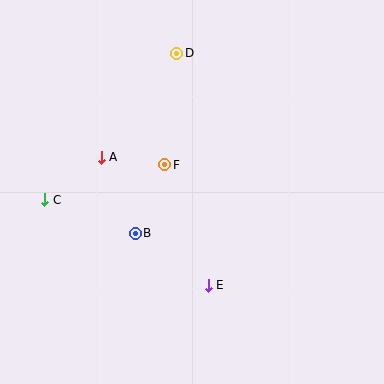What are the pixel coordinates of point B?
Point B is at (135, 233).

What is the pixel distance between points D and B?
The distance between D and B is 185 pixels.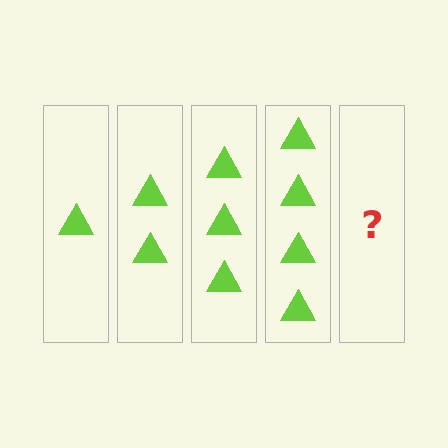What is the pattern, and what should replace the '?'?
The pattern is that each step adds one more triangle. The '?' should be 5 triangles.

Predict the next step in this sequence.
The next step is 5 triangles.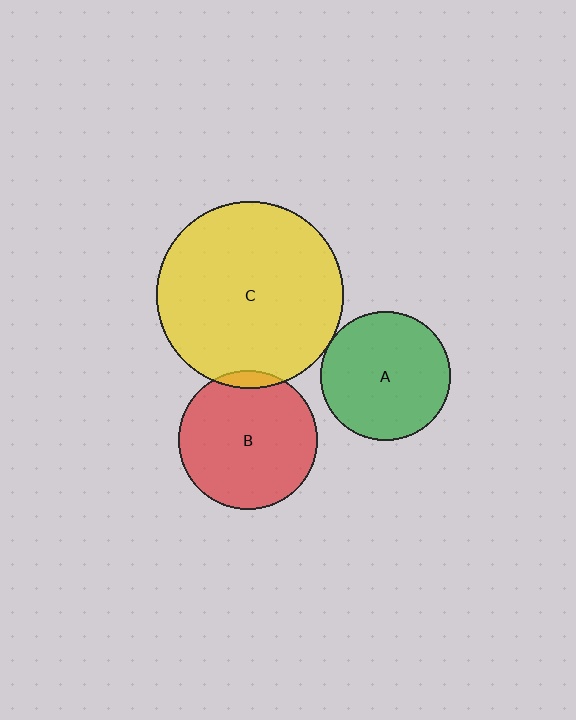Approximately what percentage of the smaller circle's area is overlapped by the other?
Approximately 5%.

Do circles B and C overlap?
Yes.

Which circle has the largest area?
Circle C (yellow).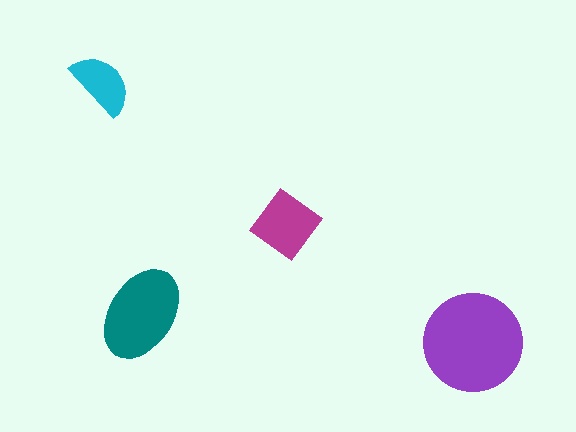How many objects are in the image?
There are 4 objects in the image.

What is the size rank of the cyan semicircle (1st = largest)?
4th.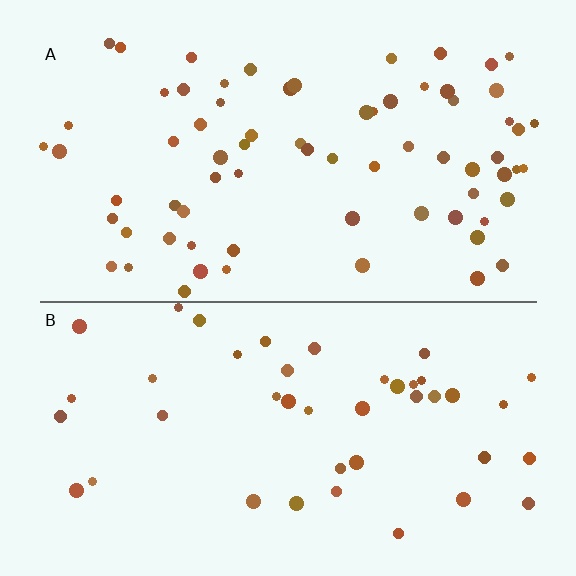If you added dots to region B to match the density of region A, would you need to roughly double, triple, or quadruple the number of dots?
Approximately double.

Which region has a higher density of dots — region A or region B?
A (the top).